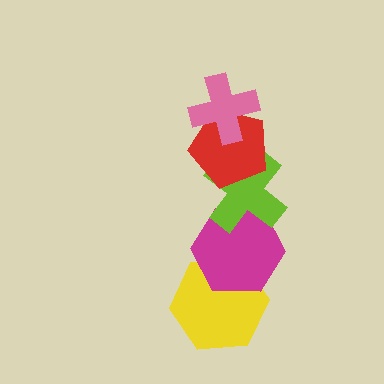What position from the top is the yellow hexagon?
The yellow hexagon is 5th from the top.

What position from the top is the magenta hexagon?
The magenta hexagon is 4th from the top.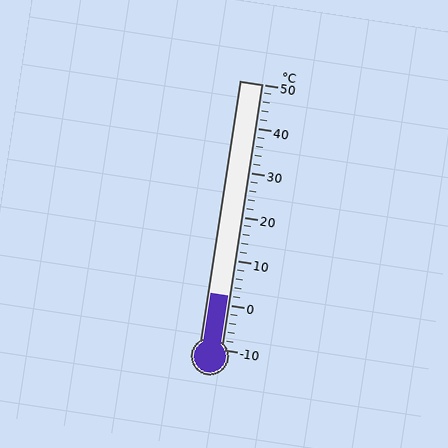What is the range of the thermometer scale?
The thermometer scale ranges from -10°C to 50°C.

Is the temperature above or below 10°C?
The temperature is below 10°C.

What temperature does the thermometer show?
The thermometer shows approximately 2°C.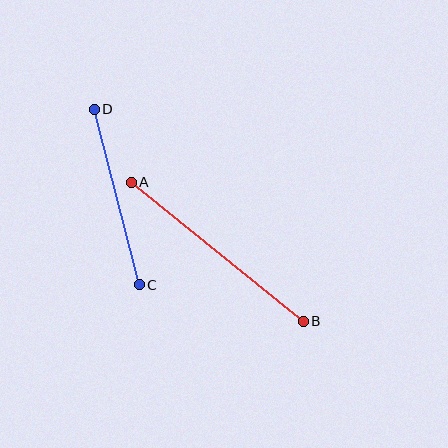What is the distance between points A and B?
The distance is approximately 221 pixels.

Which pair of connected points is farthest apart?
Points A and B are farthest apart.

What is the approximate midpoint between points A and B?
The midpoint is at approximately (217, 252) pixels.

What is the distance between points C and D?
The distance is approximately 182 pixels.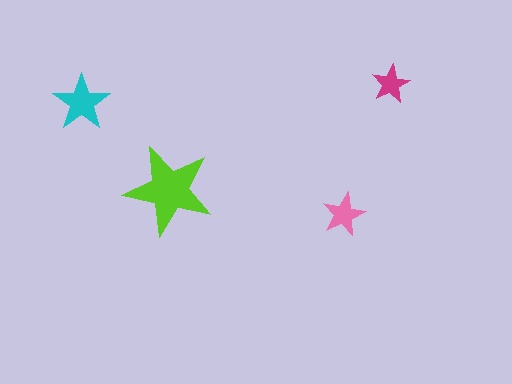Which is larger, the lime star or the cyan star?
The lime one.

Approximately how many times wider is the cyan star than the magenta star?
About 1.5 times wider.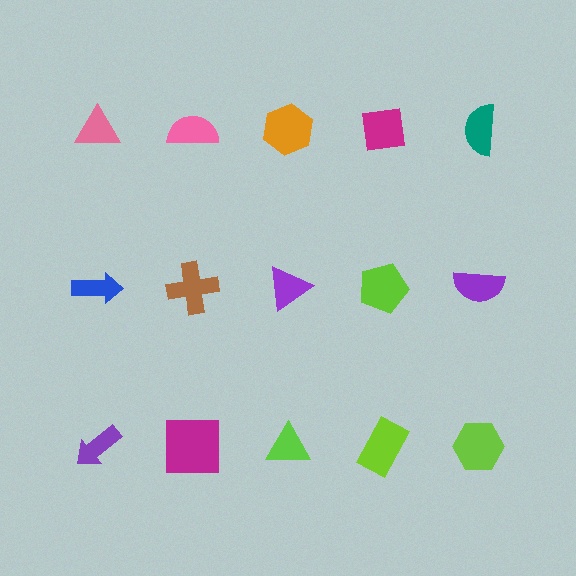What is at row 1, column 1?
A pink triangle.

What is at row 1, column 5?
A teal semicircle.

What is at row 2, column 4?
A lime pentagon.